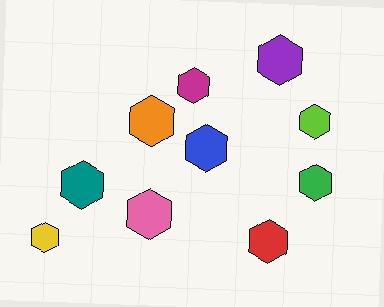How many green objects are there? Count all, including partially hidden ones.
There is 1 green object.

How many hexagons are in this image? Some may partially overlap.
There are 10 hexagons.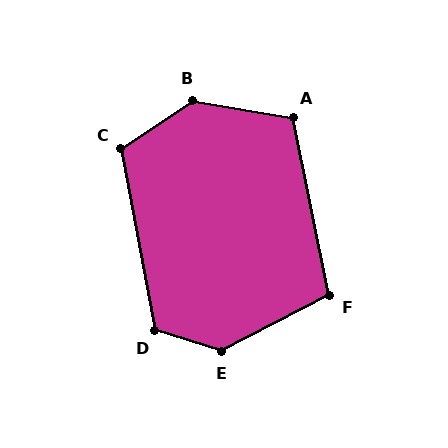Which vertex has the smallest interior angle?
F, at approximately 106 degrees.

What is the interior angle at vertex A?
Approximately 111 degrees (obtuse).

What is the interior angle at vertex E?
Approximately 135 degrees (obtuse).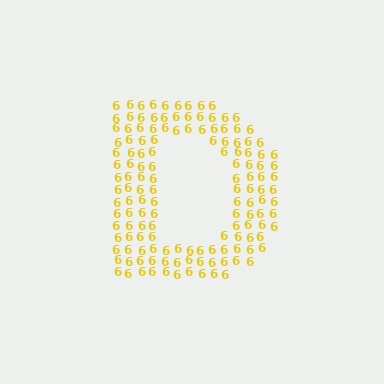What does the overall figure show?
The overall figure shows the letter D.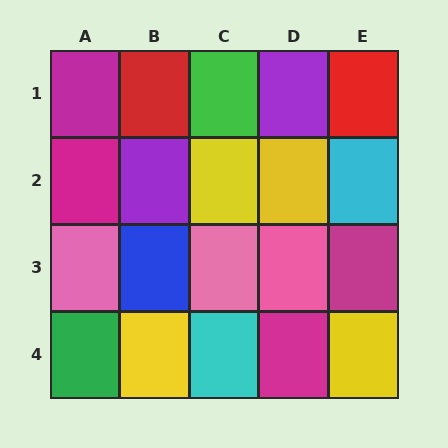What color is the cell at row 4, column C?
Cyan.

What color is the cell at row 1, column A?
Magenta.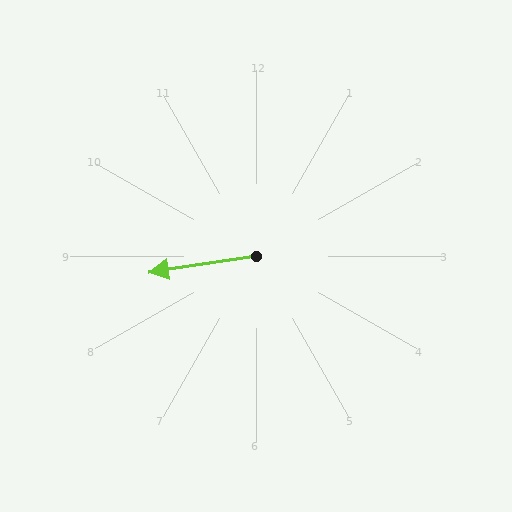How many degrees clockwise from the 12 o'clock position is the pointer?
Approximately 261 degrees.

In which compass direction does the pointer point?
West.